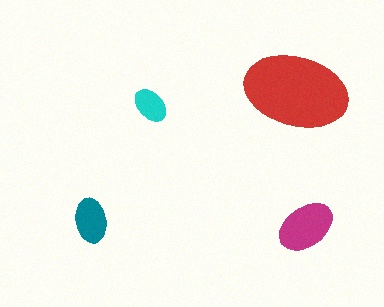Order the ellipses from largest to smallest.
the red one, the magenta one, the teal one, the cyan one.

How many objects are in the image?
There are 4 objects in the image.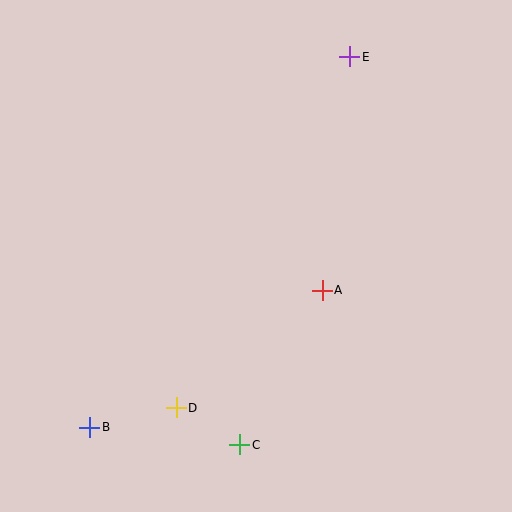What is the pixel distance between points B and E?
The distance between B and E is 453 pixels.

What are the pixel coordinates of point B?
Point B is at (90, 427).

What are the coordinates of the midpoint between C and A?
The midpoint between C and A is at (281, 368).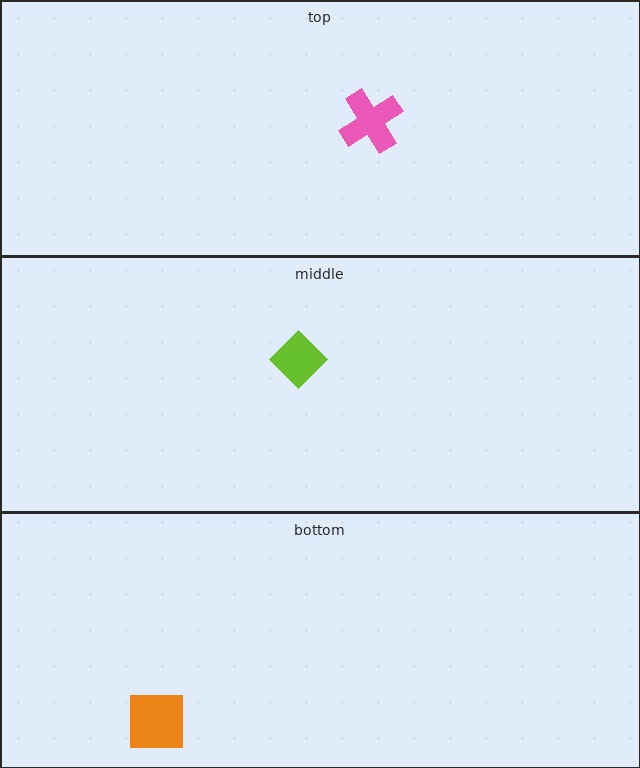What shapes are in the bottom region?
The orange square.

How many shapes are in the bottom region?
1.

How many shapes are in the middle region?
1.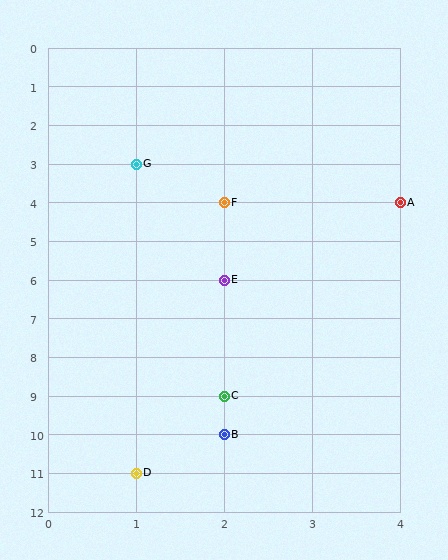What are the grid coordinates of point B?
Point B is at grid coordinates (2, 10).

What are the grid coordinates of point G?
Point G is at grid coordinates (1, 3).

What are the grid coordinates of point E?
Point E is at grid coordinates (2, 6).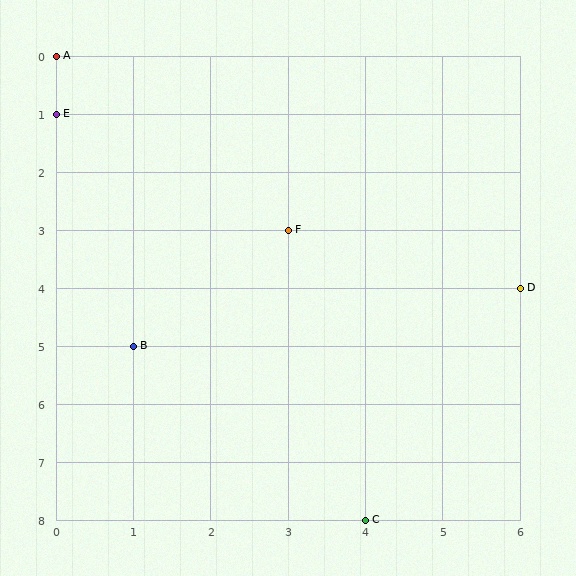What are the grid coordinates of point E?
Point E is at grid coordinates (0, 1).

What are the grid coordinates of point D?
Point D is at grid coordinates (6, 4).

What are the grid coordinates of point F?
Point F is at grid coordinates (3, 3).